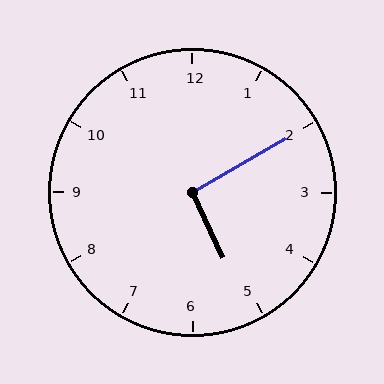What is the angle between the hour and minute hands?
Approximately 95 degrees.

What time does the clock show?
5:10.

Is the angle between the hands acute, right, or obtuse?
It is right.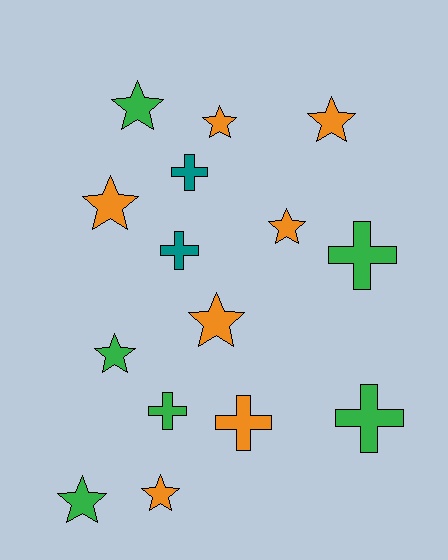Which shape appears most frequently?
Star, with 9 objects.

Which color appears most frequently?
Orange, with 7 objects.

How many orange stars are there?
There are 6 orange stars.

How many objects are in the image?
There are 15 objects.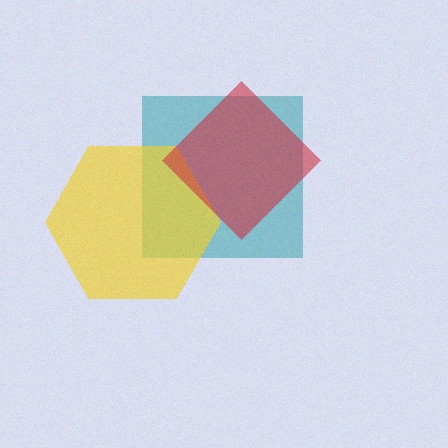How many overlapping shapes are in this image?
There are 3 overlapping shapes in the image.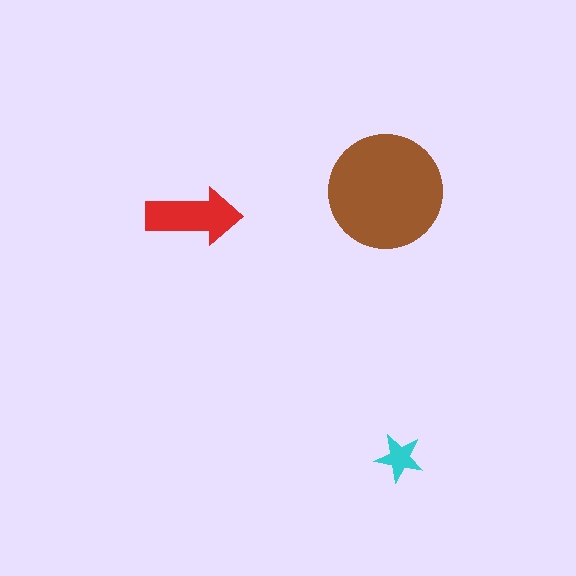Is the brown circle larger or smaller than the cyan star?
Larger.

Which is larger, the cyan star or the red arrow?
The red arrow.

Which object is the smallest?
The cyan star.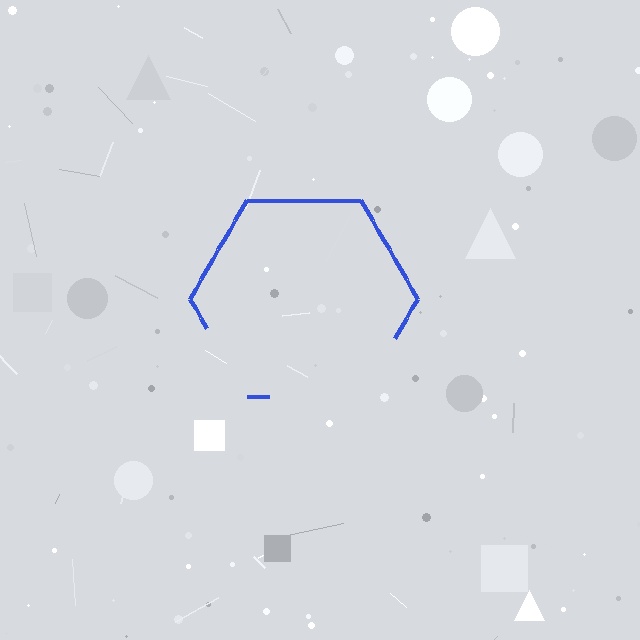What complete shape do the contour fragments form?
The contour fragments form a hexagon.